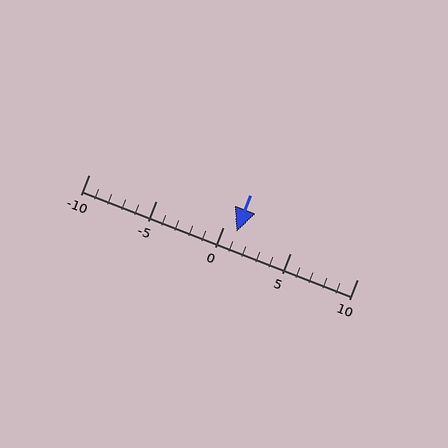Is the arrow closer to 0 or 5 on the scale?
The arrow is closer to 0.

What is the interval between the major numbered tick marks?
The major tick marks are spaced 5 units apart.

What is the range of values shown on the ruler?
The ruler shows values from -10 to 10.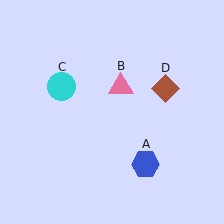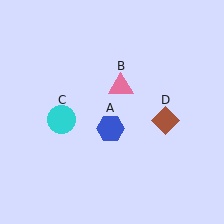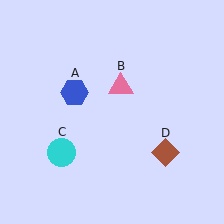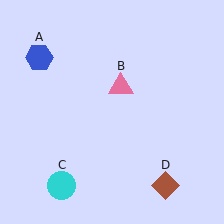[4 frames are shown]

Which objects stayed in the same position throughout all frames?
Pink triangle (object B) remained stationary.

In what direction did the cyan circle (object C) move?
The cyan circle (object C) moved down.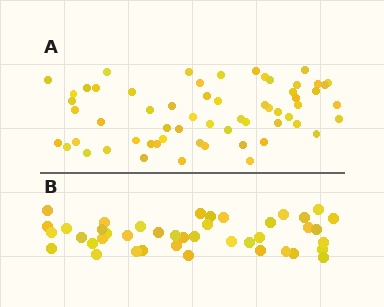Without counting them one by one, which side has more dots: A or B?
Region A (the top region) has more dots.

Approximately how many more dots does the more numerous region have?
Region A has approximately 20 more dots than region B.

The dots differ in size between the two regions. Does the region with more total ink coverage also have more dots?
No. Region B has more total ink coverage because its dots are larger, but region A actually contains more individual dots. Total area can be misleading — the number of items is what matters here.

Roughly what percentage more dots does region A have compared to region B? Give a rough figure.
About 45% more.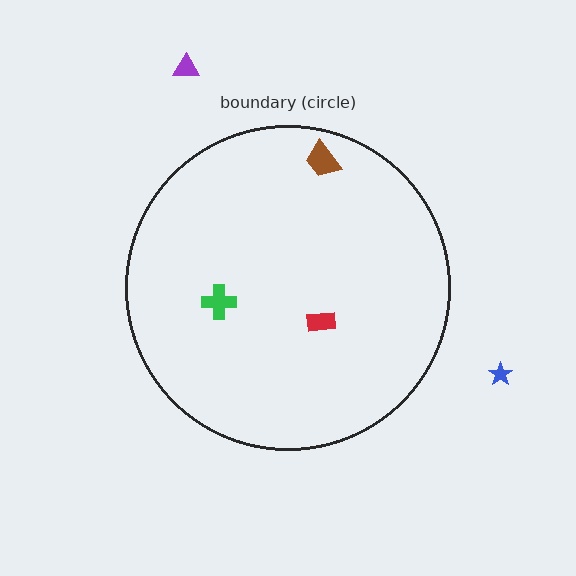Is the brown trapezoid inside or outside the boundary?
Inside.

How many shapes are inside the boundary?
3 inside, 2 outside.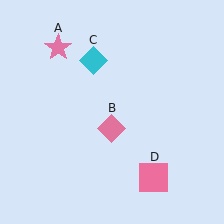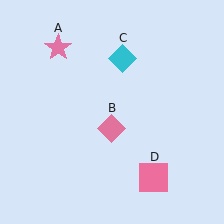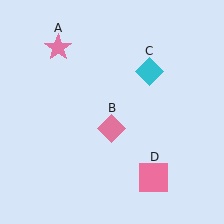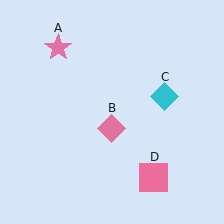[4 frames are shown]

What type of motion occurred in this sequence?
The cyan diamond (object C) rotated clockwise around the center of the scene.